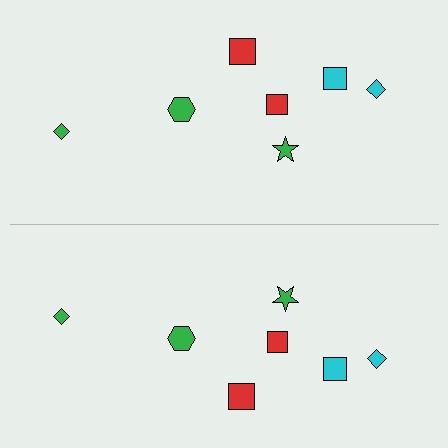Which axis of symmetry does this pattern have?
The pattern has a horizontal axis of symmetry running through the center of the image.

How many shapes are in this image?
There are 14 shapes in this image.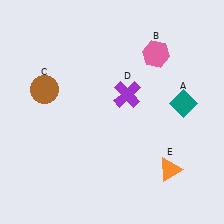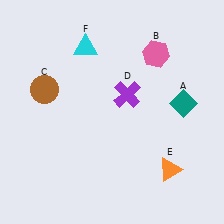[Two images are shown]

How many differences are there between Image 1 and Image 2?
There is 1 difference between the two images.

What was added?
A cyan triangle (F) was added in Image 2.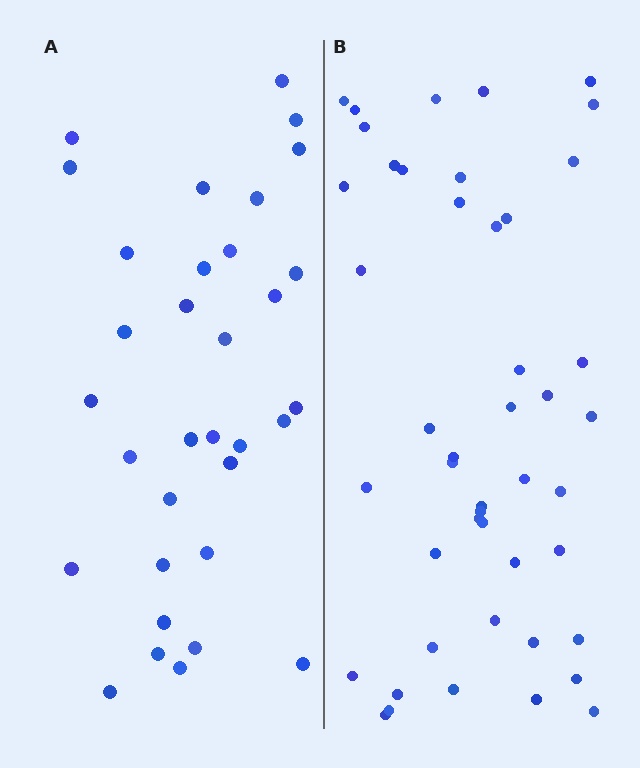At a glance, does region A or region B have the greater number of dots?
Region B (the right region) has more dots.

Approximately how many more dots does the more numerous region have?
Region B has approximately 15 more dots than region A.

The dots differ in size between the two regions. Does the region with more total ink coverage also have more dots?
No. Region A has more total ink coverage because its dots are larger, but region B actually contains more individual dots. Total area can be misleading — the number of items is what matters here.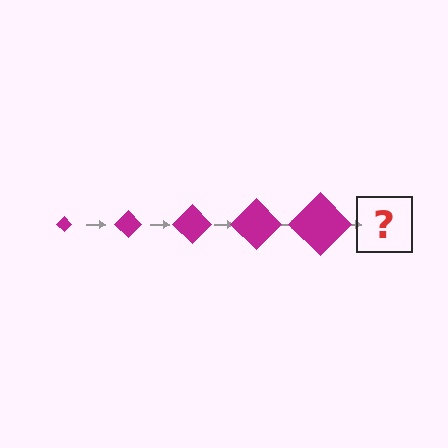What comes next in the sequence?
The next element should be a magenta diamond, larger than the previous one.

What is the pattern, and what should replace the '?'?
The pattern is that the diamond gets progressively larger each step. The '?' should be a magenta diamond, larger than the previous one.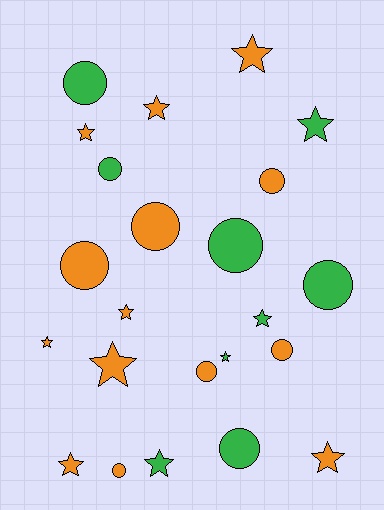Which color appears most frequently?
Orange, with 14 objects.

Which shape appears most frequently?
Star, with 12 objects.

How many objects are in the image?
There are 23 objects.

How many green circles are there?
There are 5 green circles.